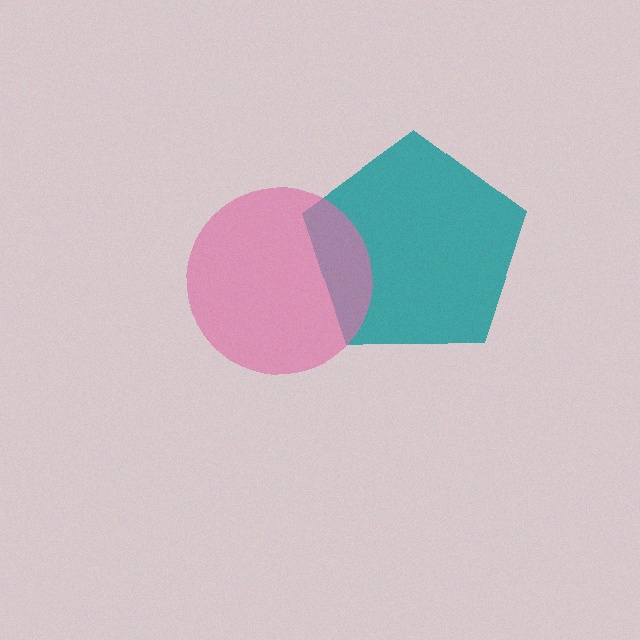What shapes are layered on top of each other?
The layered shapes are: a teal pentagon, a pink circle.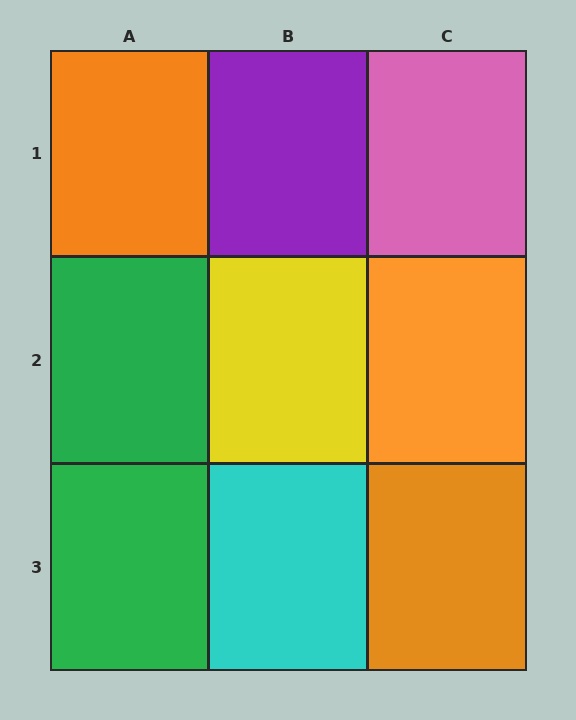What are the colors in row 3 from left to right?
Green, cyan, orange.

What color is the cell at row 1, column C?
Pink.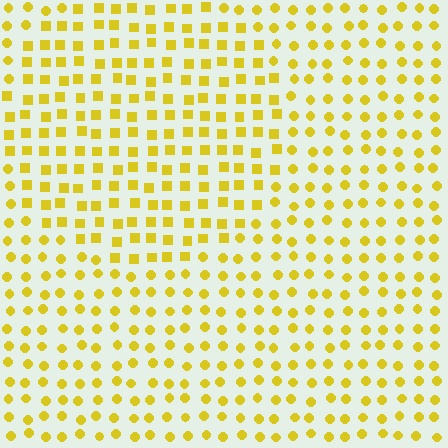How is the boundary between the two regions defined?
The boundary is defined by a change in element shape: squares inside vs. circles outside. All elements share the same color and spacing.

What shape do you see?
I see a circle.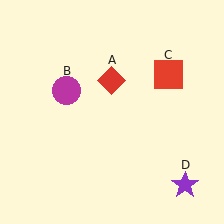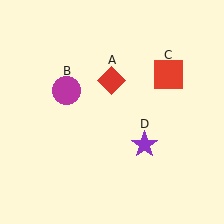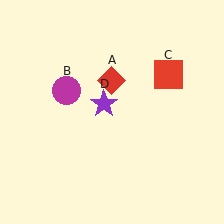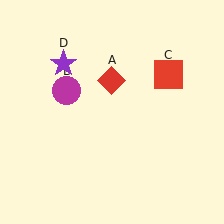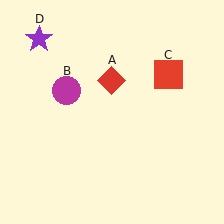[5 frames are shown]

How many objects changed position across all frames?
1 object changed position: purple star (object D).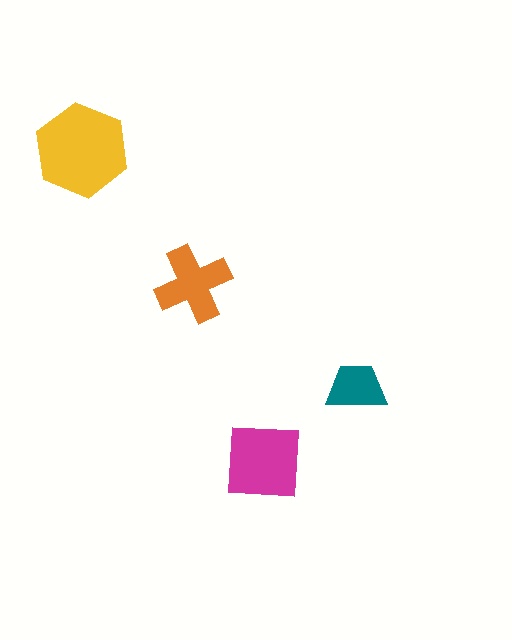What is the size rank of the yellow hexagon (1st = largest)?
1st.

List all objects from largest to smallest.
The yellow hexagon, the magenta square, the orange cross, the teal trapezoid.